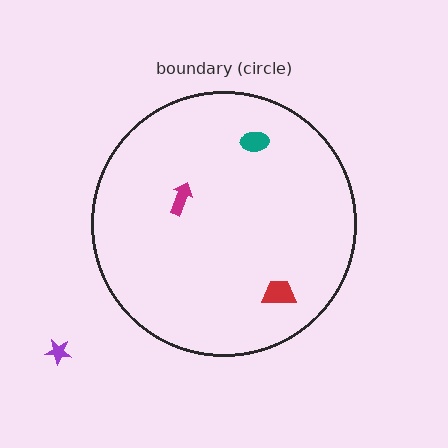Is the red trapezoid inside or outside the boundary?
Inside.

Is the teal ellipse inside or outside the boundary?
Inside.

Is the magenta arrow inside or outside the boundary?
Inside.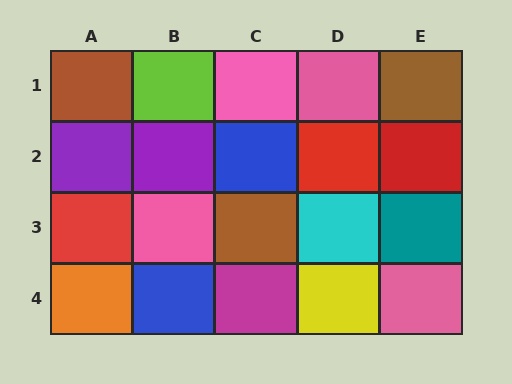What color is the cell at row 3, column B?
Pink.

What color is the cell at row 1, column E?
Brown.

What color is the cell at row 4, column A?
Orange.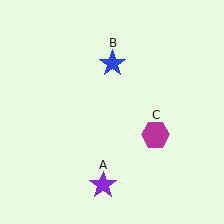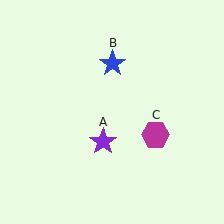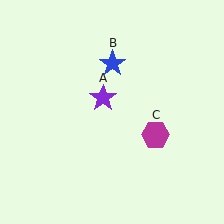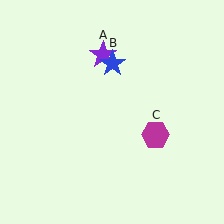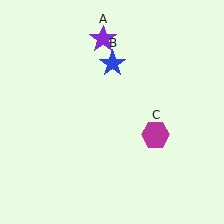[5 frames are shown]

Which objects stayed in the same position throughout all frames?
Blue star (object B) and magenta hexagon (object C) remained stationary.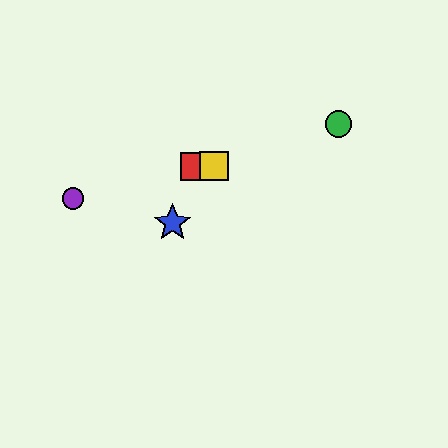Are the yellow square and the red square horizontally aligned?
Yes, both are at y≈166.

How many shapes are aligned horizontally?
2 shapes (the red square, the yellow square) are aligned horizontally.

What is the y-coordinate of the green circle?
The green circle is at y≈124.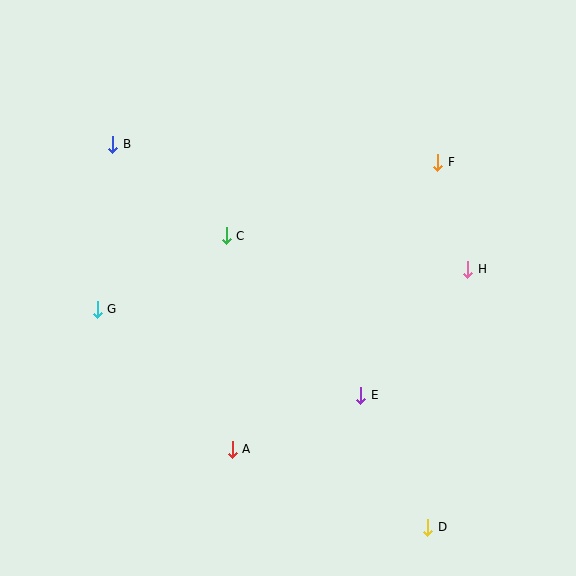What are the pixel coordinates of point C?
Point C is at (226, 236).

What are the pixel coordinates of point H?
Point H is at (468, 269).